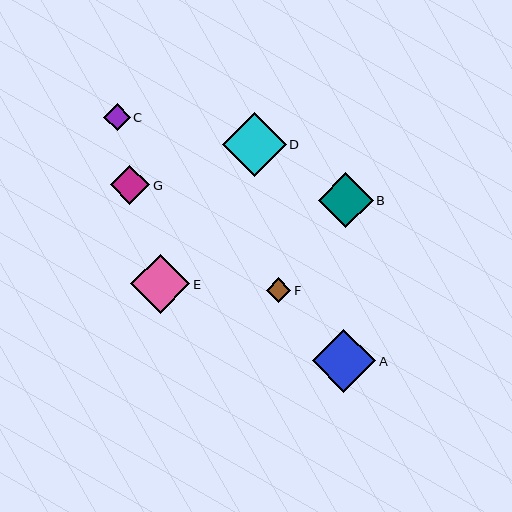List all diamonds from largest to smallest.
From largest to smallest: D, A, E, B, G, C, F.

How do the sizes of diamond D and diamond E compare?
Diamond D and diamond E are approximately the same size.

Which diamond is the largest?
Diamond D is the largest with a size of approximately 64 pixels.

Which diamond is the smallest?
Diamond F is the smallest with a size of approximately 25 pixels.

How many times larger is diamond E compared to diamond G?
Diamond E is approximately 1.5 times the size of diamond G.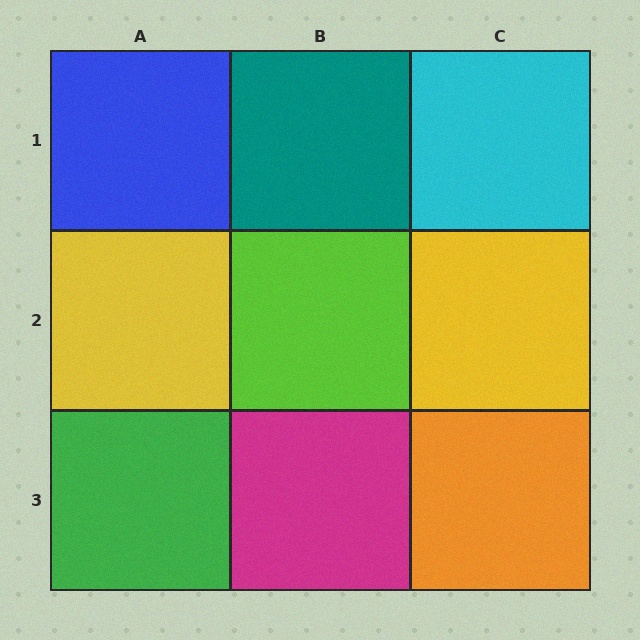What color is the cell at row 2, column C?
Yellow.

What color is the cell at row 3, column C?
Orange.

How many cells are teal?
1 cell is teal.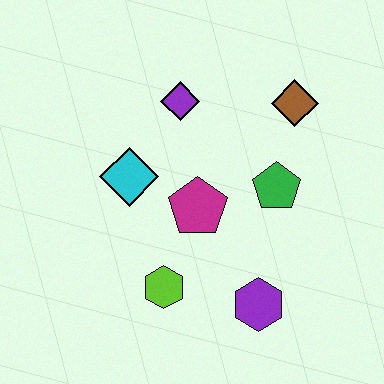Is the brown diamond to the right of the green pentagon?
Yes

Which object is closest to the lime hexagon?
The magenta pentagon is closest to the lime hexagon.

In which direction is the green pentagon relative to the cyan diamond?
The green pentagon is to the right of the cyan diamond.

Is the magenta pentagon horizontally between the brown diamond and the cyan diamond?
Yes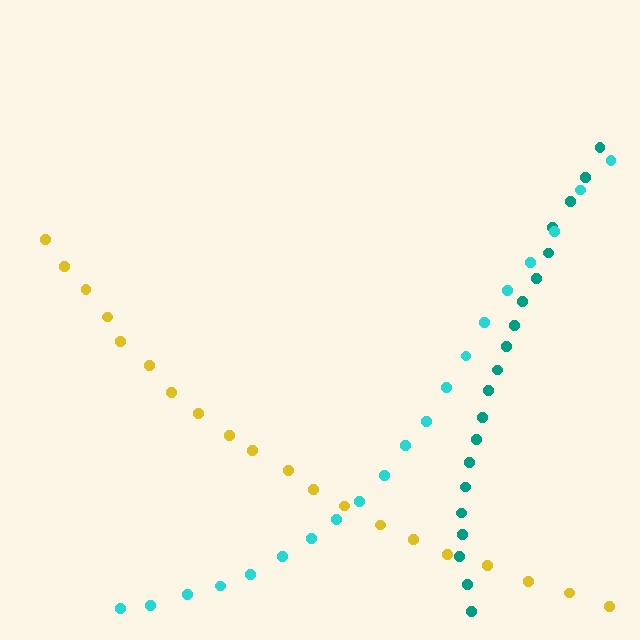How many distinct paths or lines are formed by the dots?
There are 3 distinct paths.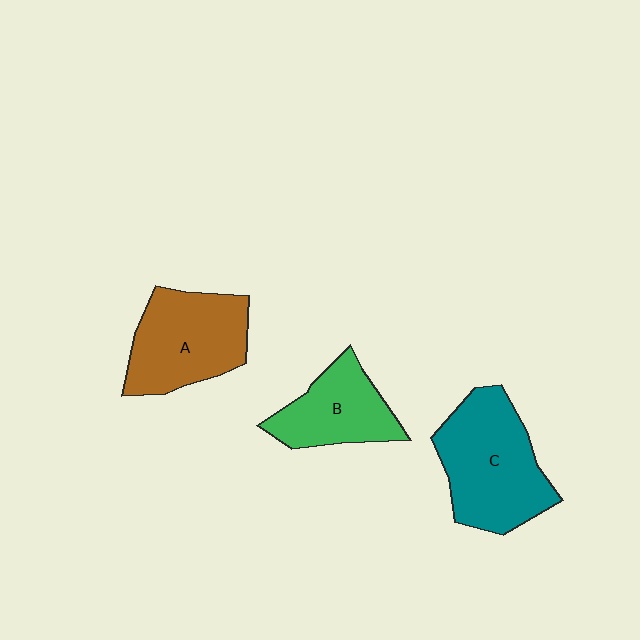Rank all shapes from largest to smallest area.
From largest to smallest: C (teal), A (brown), B (green).